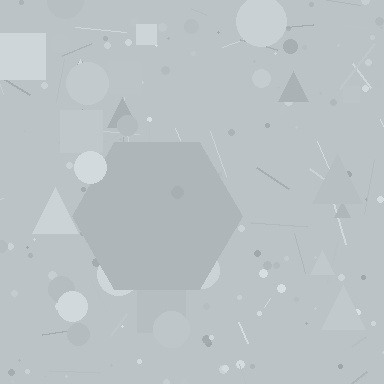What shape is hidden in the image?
A hexagon is hidden in the image.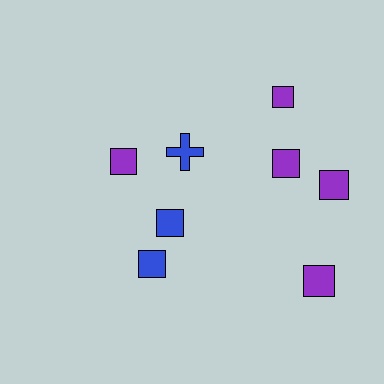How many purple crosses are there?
There are no purple crosses.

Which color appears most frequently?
Purple, with 5 objects.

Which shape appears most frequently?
Square, with 7 objects.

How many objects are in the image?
There are 8 objects.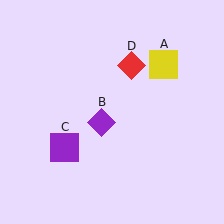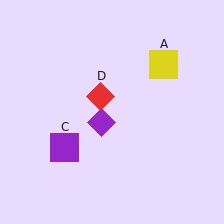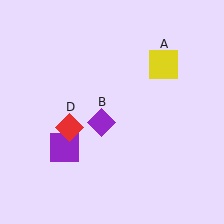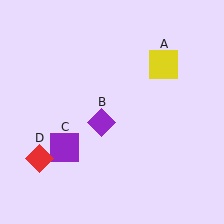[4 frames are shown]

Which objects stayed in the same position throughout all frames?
Yellow square (object A) and purple diamond (object B) and purple square (object C) remained stationary.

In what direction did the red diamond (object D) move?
The red diamond (object D) moved down and to the left.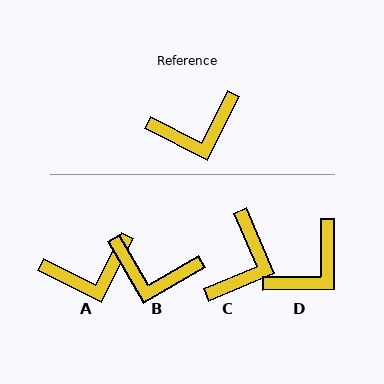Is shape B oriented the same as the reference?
No, it is off by about 33 degrees.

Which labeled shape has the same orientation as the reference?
A.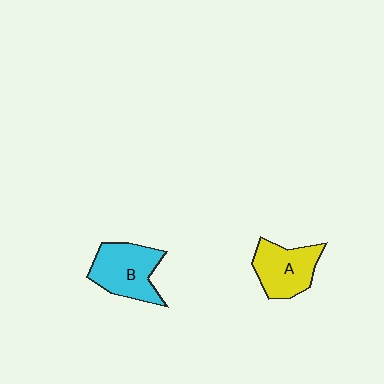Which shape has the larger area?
Shape B (cyan).